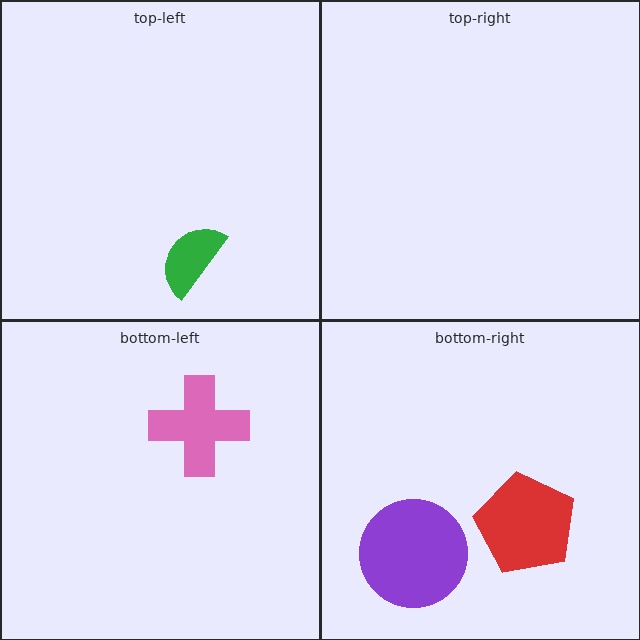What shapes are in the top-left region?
The green semicircle.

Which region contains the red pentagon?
The bottom-right region.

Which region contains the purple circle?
The bottom-right region.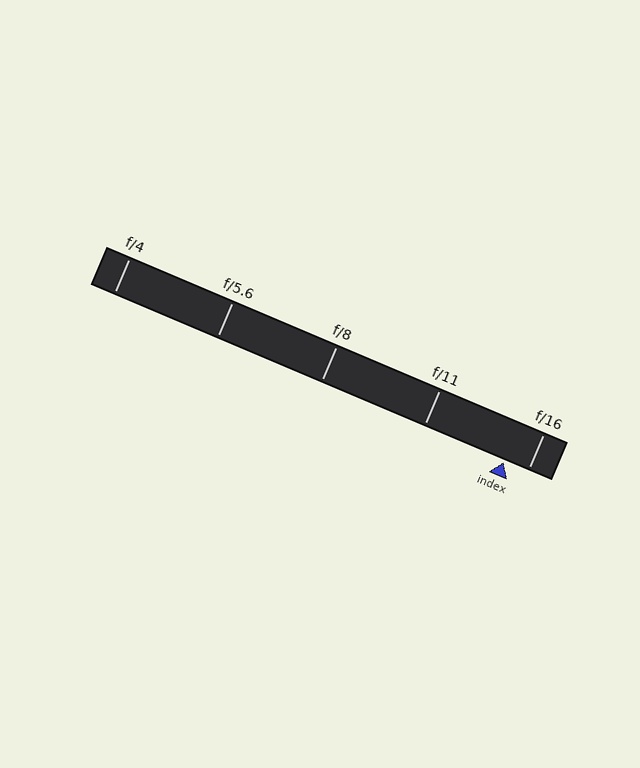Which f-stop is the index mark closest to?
The index mark is closest to f/16.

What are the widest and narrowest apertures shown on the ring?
The widest aperture shown is f/4 and the narrowest is f/16.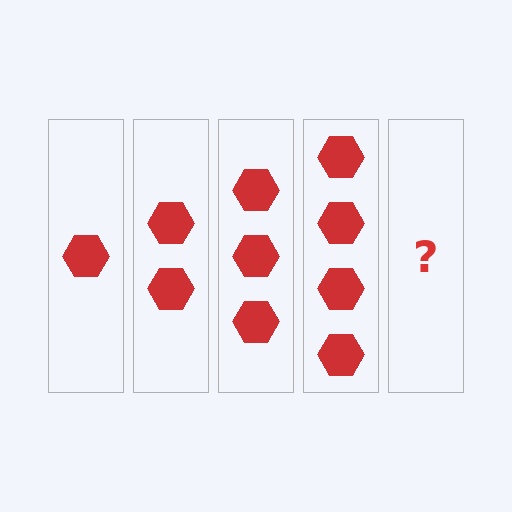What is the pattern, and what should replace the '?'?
The pattern is that each step adds one more hexagon. The '?' should be 5 hexagons.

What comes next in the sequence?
The next element should be 5 hexagons.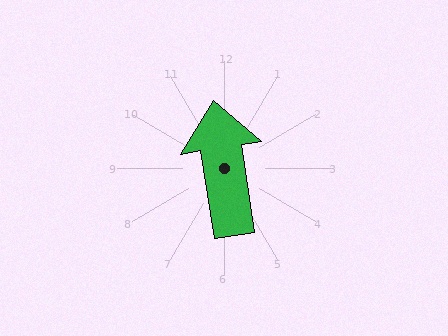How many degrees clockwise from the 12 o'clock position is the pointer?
Approximately 351 degrees.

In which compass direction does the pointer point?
North.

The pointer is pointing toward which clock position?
Roughly 12 o'clock.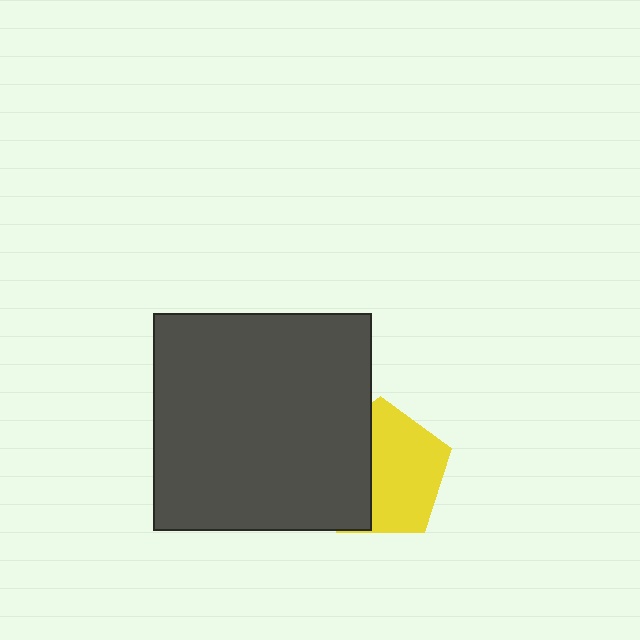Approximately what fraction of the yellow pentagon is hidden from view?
Roughly 41% of the yellow pentagon is hidden behind the dark gray square.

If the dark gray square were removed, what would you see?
You would see the complete yellow pentagon.